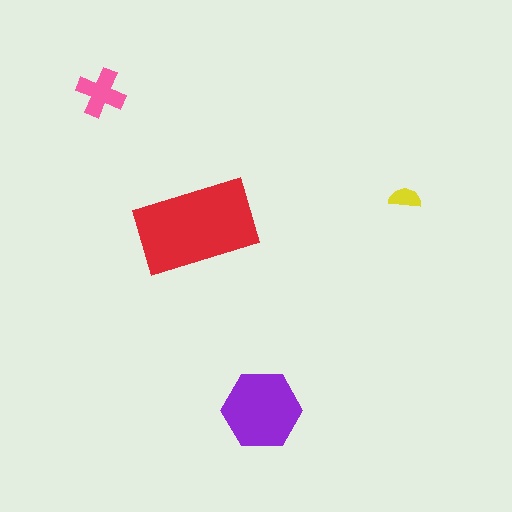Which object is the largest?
The red rectangle.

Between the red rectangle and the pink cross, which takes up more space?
The red rectangle.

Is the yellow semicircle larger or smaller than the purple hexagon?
Smaller.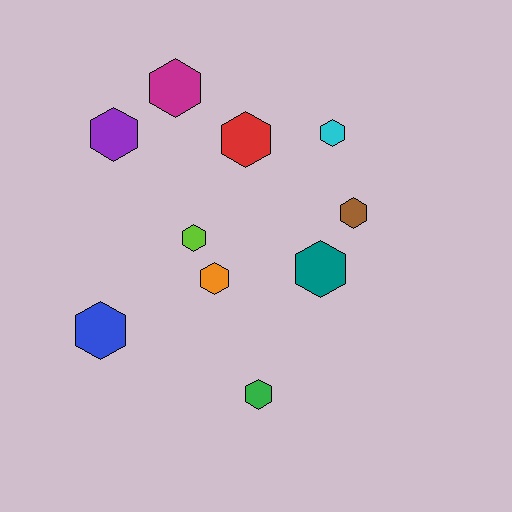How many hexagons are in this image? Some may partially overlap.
There are 10 hexagons.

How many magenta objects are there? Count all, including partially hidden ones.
There is 1 magenta object.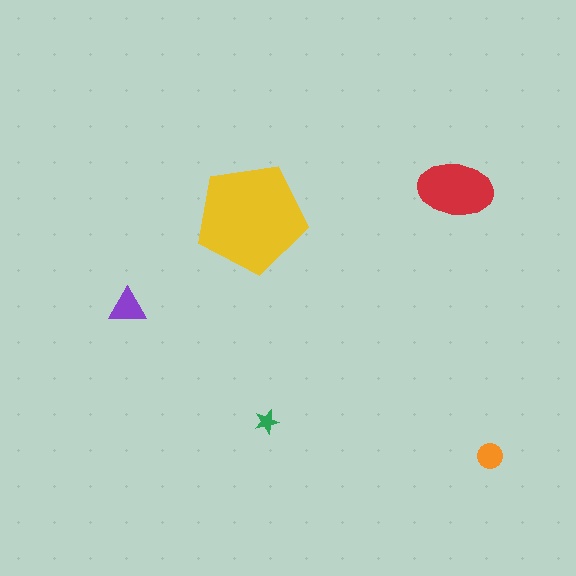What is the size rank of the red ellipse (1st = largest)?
2nd.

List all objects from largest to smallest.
The yellow pentagon, the red ellipse, the purple triangle, the orange circle, the green star.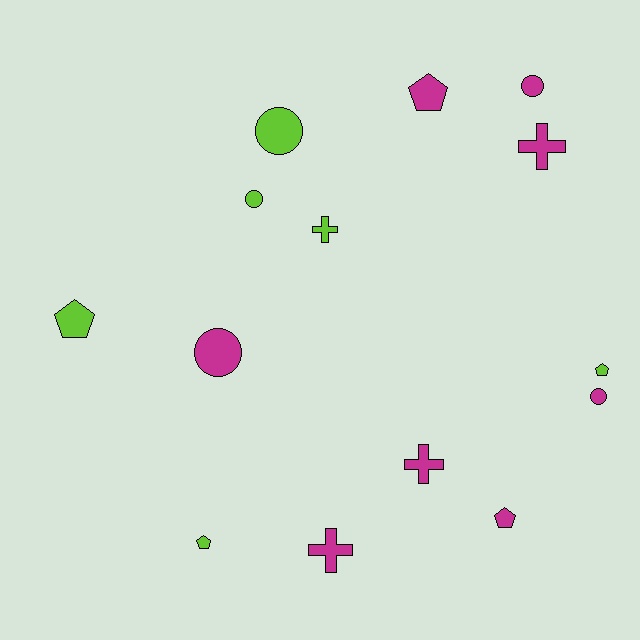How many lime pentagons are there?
There are 3 lime pentagons.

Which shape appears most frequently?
Circle, with 5 objects.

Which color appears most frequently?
Magenta, with 8 objects.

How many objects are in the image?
There are 14 objects.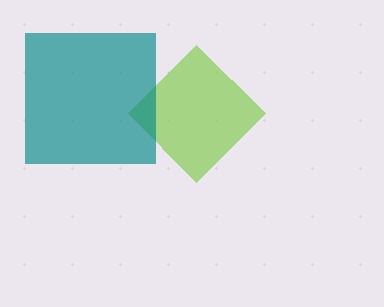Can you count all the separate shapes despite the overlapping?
Yes, there are 2 separate shapes.